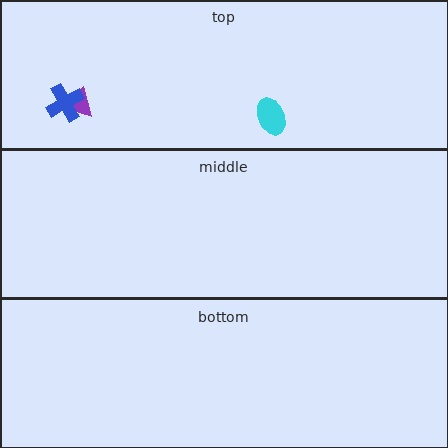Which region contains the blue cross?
The top region.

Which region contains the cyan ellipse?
The top region.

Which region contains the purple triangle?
The top region.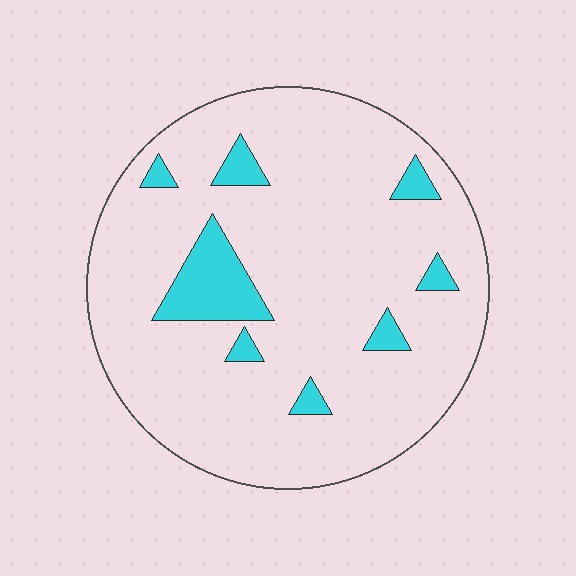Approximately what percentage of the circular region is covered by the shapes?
Approximately 10%.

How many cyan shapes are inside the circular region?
8.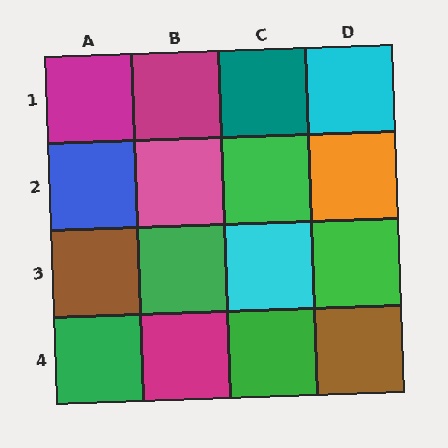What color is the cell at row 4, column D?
Brown.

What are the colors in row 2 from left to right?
Blue, pink, green, orange.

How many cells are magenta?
3 cells are magenta.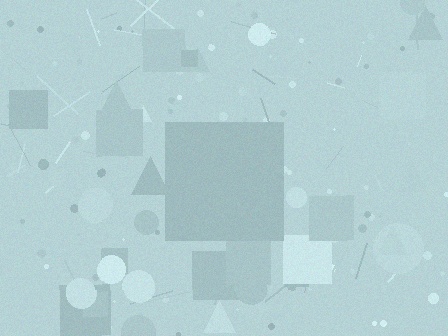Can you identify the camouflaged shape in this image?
The camouflaged shape is a square.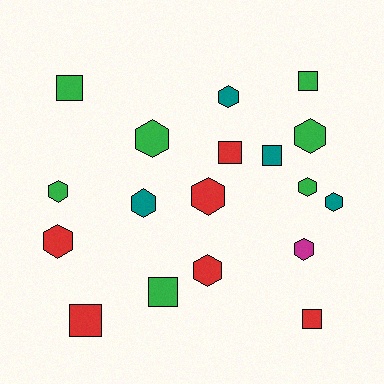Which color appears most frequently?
Green, with 7 objects.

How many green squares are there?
There are 3 green squares.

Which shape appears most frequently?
Hexagon, with 11 objects.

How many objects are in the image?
There are 18 objects.